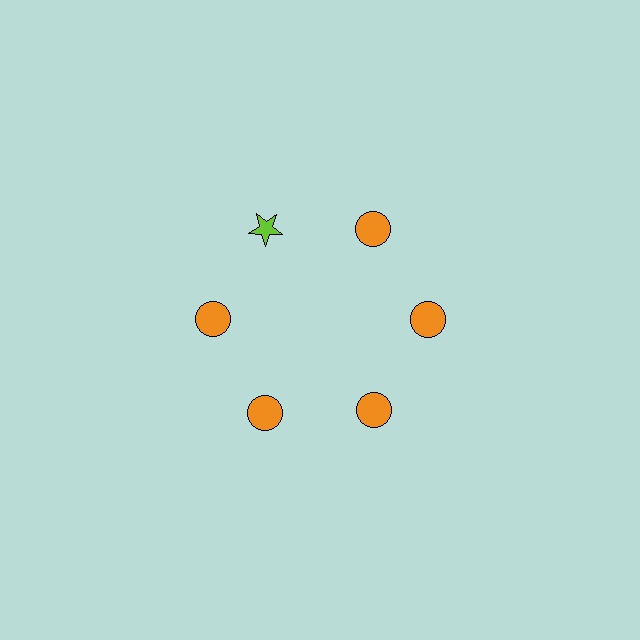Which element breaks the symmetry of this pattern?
The lime star at roughly the 11 o'clock position breaks the symmetry. All other shapes are orange circles.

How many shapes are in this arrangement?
There are 6 shapes arranged in a ring pattern.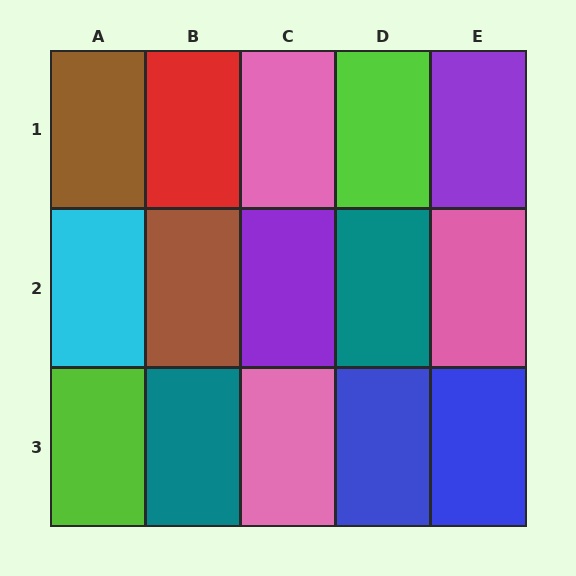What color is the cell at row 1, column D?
Lime.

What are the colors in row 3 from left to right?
Lime, teal, pink, blue, blue.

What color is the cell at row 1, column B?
Red.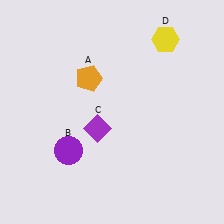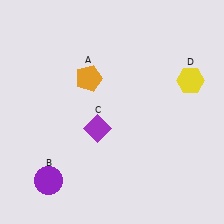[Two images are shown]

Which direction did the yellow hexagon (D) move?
The yellow hexagon (D) moved down.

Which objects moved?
The objects that moved are: the purple circle (B), the yellow hexagon (D).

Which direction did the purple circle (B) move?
The purple circle (B) moved down.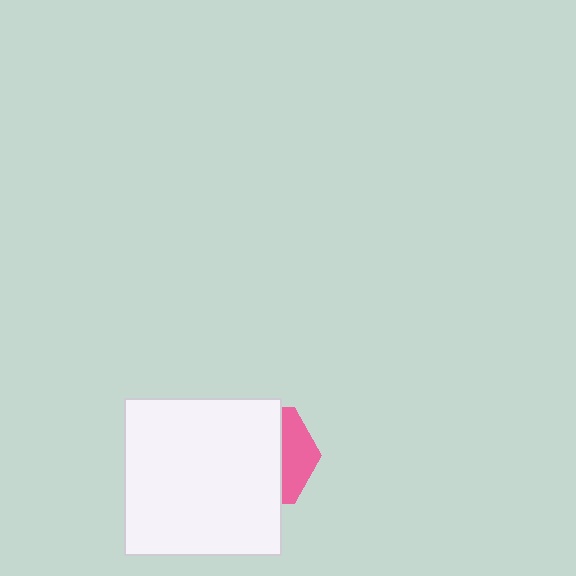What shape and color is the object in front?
The object in front is a white square.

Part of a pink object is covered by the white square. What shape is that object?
It is a hexagon.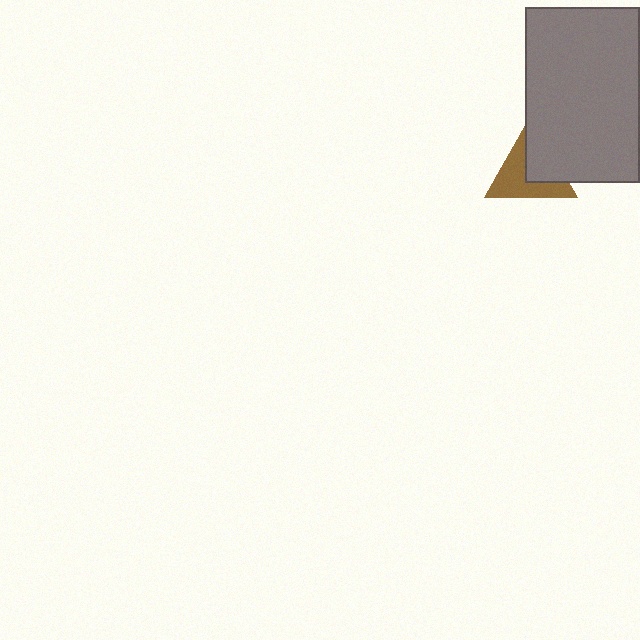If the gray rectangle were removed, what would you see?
You would see the complete brown triangle.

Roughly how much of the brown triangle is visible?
About half of it is visible (roughly 57%).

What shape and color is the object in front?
The object in front is a gray rectangle.